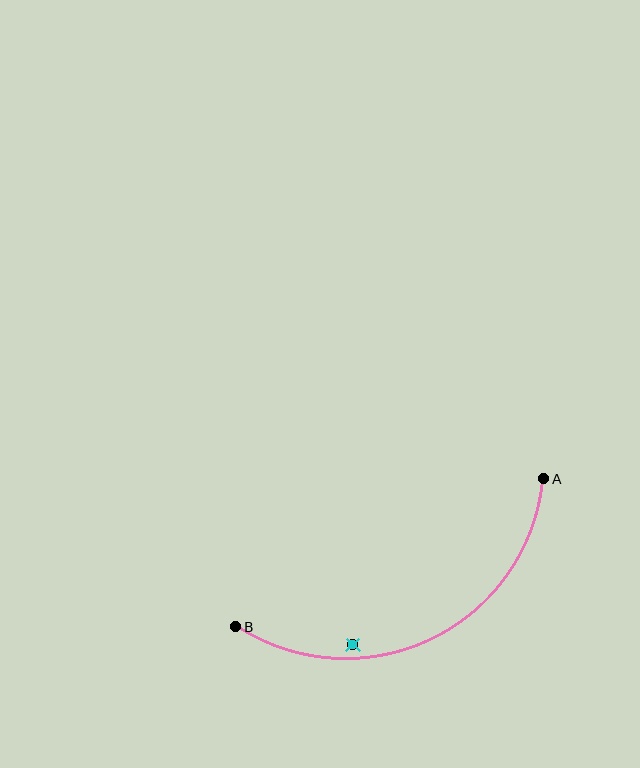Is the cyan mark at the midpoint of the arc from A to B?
No — the cyan mark does not lie on the arc at all. It sits slightly inside the curve.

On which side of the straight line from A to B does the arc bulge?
The arc bulges below the straight line connecting A and B.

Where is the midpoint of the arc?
The arc midpoint is the point on the curve farthest from the straight line joining A and B. It sits below that line.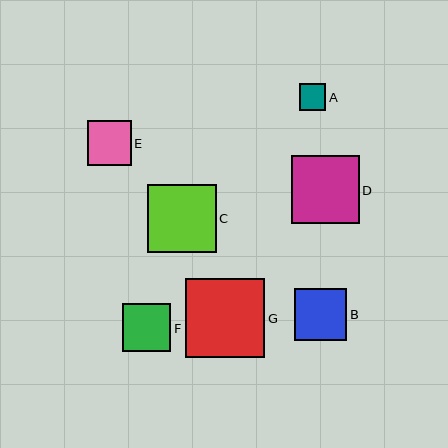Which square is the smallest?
Square A is the smallest with a size of approximately 26 pixels.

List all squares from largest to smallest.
From largest to smallest: G, C, D, B, F, E, A.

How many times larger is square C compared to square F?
Square C is approximately 1.4 times the size of square F.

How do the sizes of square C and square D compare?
Square C and square D are approximately the same size.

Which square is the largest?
Square G is the largest with a size of approximately 79 pixels.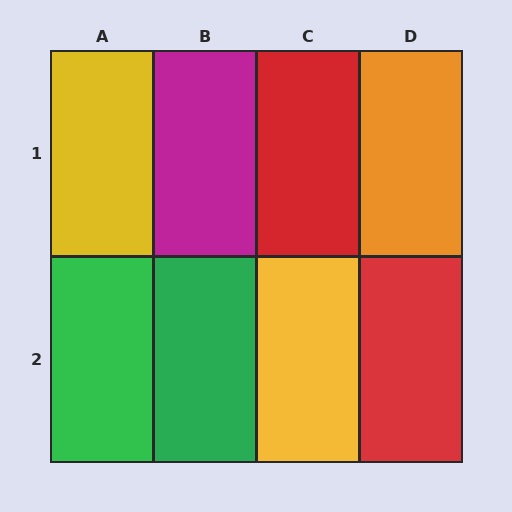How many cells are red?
2 cells are red.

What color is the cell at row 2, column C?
Yellow.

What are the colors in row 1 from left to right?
Yellow, magenta, red, orange.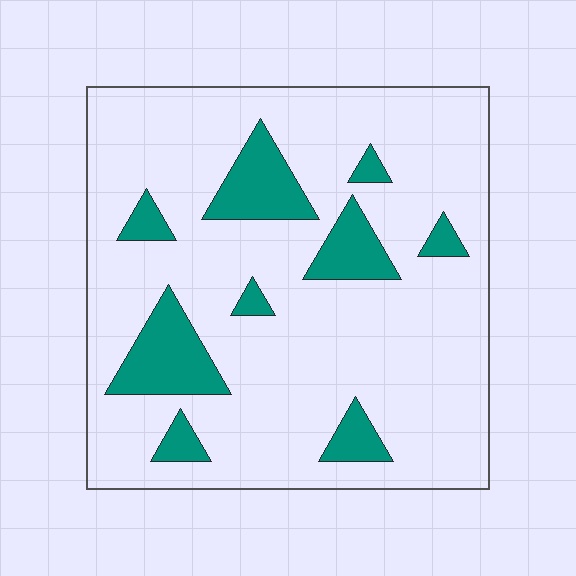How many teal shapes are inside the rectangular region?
9.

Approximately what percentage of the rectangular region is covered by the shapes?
Approximately 15%.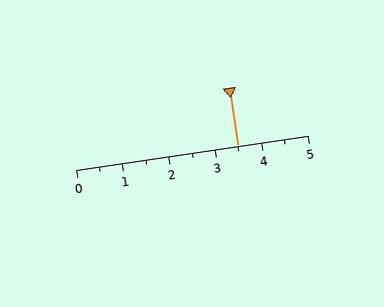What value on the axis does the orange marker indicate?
The marker indicates approximately 3.5.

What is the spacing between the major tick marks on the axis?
The major ticks are spaced 1 apart.